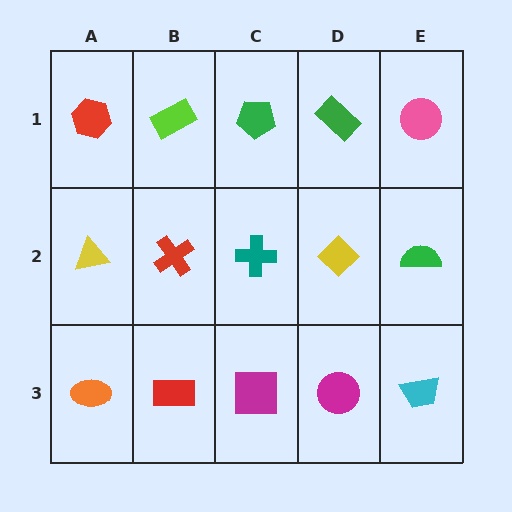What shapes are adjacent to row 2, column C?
A green pentagon (row 1, column C), a magenta square (row 3, column C), a red cross (row 2, column B), a yellow diamond (row 2, column D).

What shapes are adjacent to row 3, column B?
A red cross (row 2, column B), an orange ellipse (row 3, column A), a magenta square (row 3, column C).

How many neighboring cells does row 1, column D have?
3.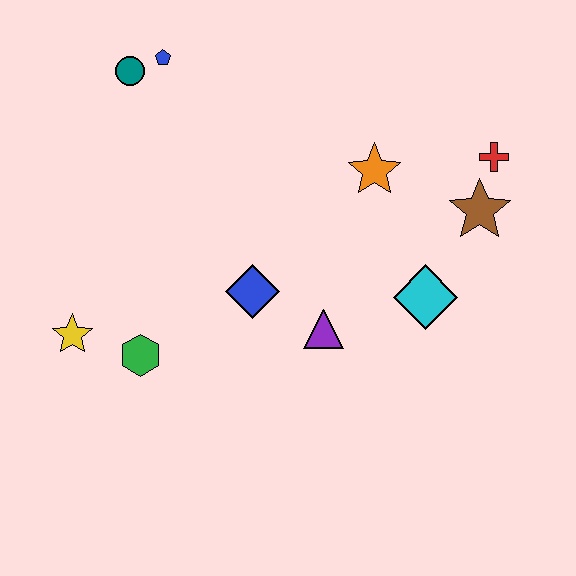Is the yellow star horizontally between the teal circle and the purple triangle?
No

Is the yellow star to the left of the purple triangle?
Yes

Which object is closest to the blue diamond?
The purple triangle is closest to the blue diamond.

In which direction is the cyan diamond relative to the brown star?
The cyan diamond is below the brown star.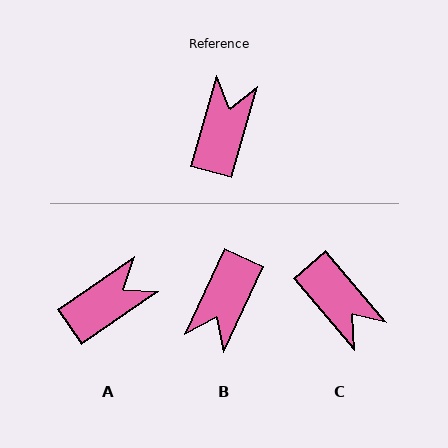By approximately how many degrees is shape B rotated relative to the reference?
Approximately 171 degrees counter-clockwise.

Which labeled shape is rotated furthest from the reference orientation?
B, about 171 degrees away.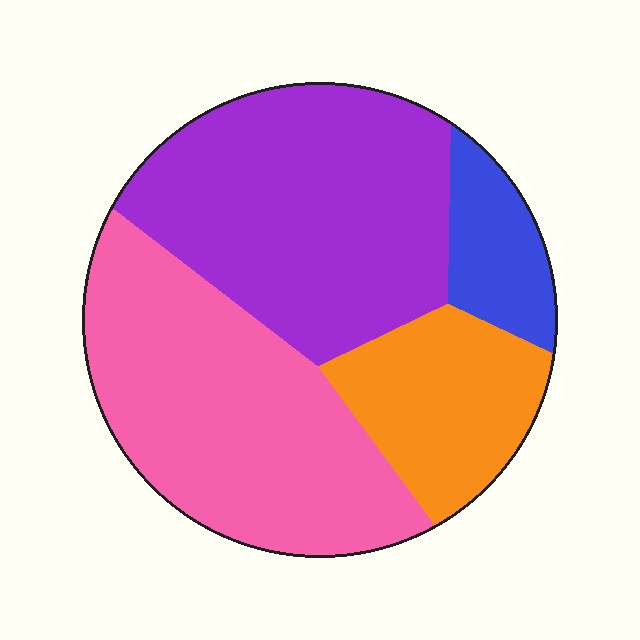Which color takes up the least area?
Blue, at roughly 10%.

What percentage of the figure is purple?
Purple takes up about three eighths (3/8) of the figure.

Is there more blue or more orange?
Orange.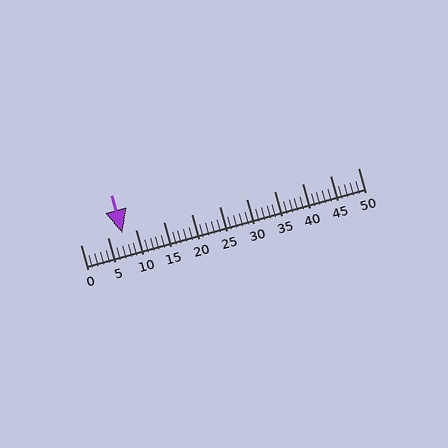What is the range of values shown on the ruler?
The ruler shows values from 0 to 50.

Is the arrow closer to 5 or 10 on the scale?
The arrow is closer to 10.